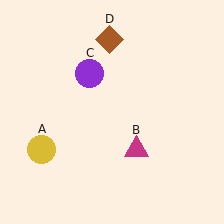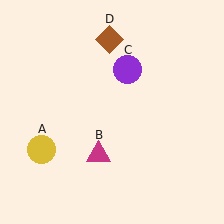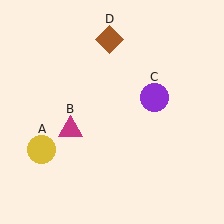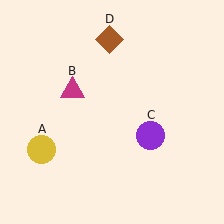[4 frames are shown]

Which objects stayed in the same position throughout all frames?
Yellow circle (object A) and brown diamond (object D) remained stationary.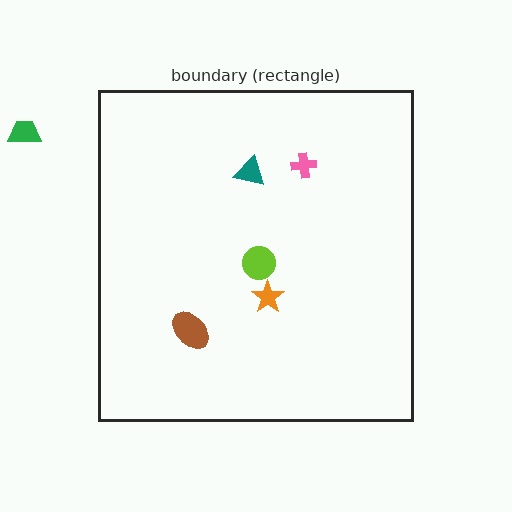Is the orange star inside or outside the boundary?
Inside.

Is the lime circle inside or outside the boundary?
Inside.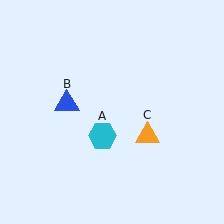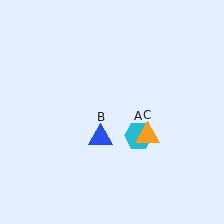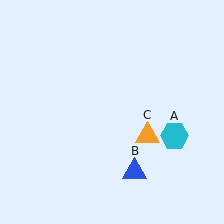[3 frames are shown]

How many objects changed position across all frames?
2 objects changed position: cyan hexagon (object A), blue triangle (object B).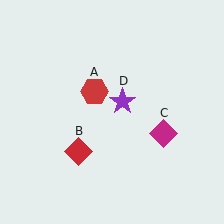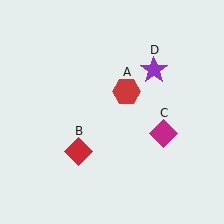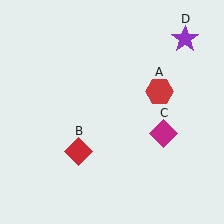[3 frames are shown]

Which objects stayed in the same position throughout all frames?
Red diamond (object B) and magenta diamond (object C) remained stationary.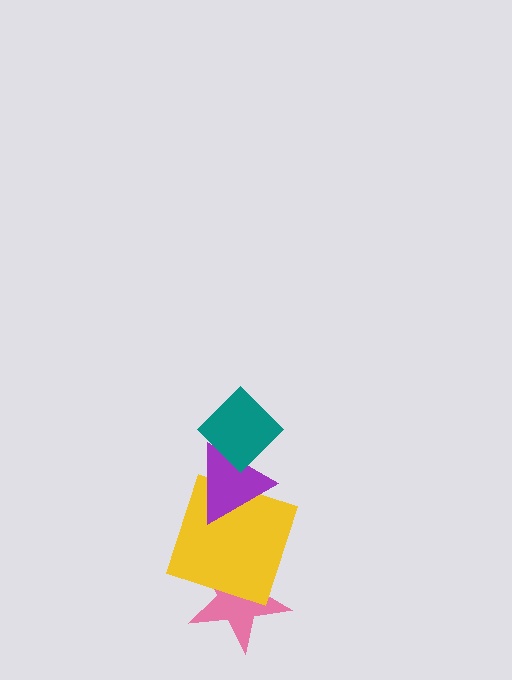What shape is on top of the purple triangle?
The teal diamond is on top of the purple triangle.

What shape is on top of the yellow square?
The purple triangle is on top of the yellow square.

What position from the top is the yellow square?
The yellow square is 3rd from the top.